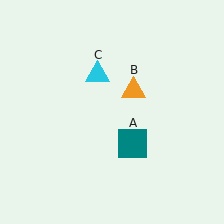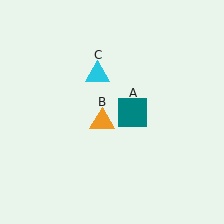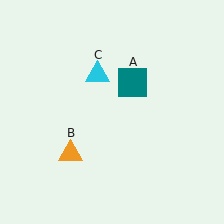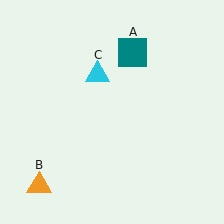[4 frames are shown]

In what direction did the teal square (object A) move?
The teal square (object A) moved up.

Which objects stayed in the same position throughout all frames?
Cyan triangle (object C) remained stationary.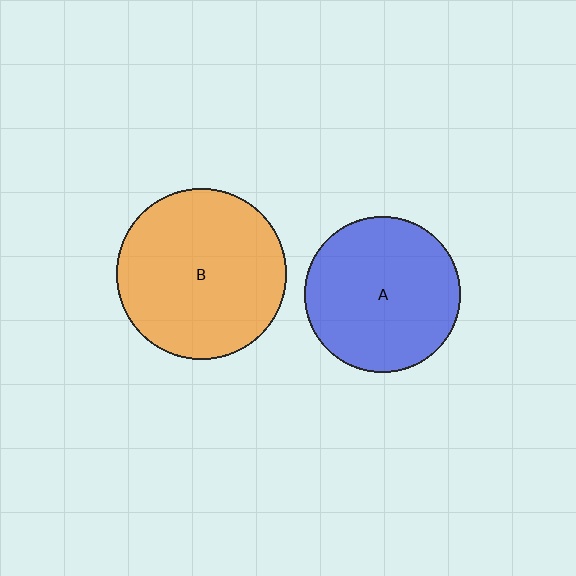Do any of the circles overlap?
No, none of the circles overlap.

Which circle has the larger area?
Circle B (orange).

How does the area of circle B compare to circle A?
Approximately 1.2 times.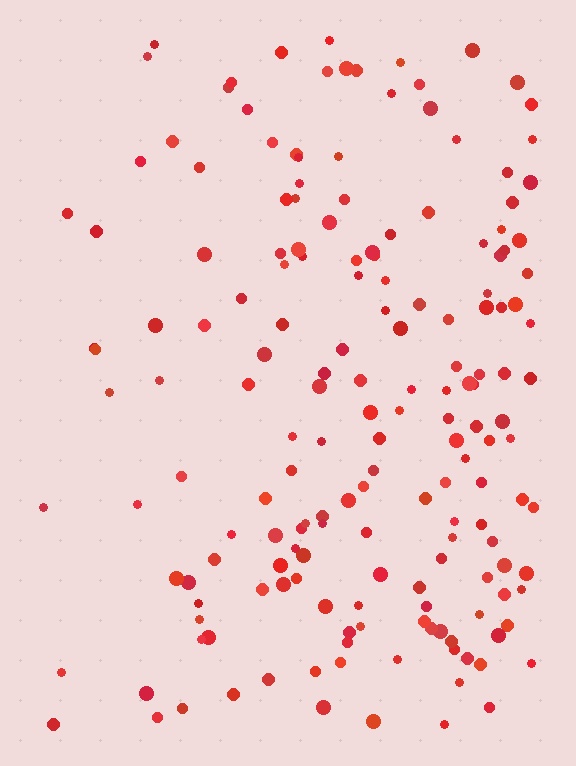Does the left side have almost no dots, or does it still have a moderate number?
Still a moderate number, just noticeably fewer than the right.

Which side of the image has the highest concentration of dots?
The right.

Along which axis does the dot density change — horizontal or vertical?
Horizontal.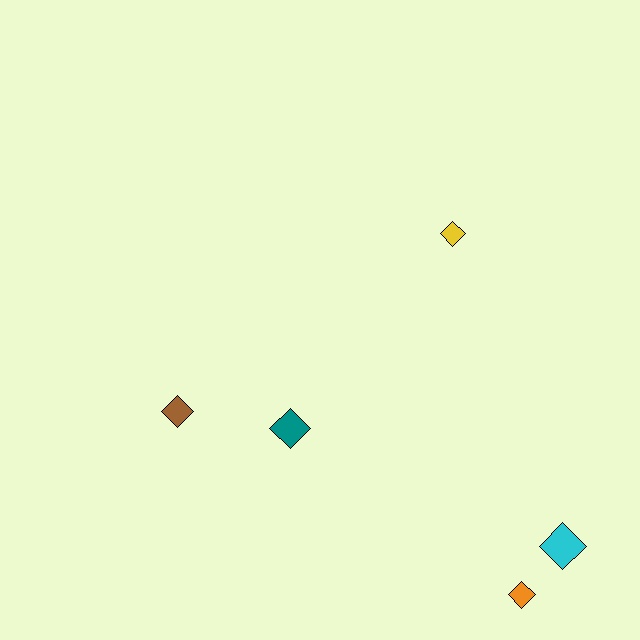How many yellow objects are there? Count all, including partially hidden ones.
There is 1 yellow object.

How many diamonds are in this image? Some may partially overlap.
There are 5 diamonds.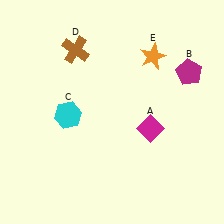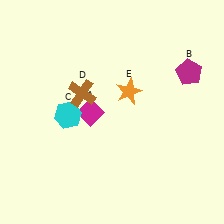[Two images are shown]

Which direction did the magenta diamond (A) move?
The magenta diamond (A) moved left.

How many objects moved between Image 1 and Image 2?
3 objects moved between the two images.